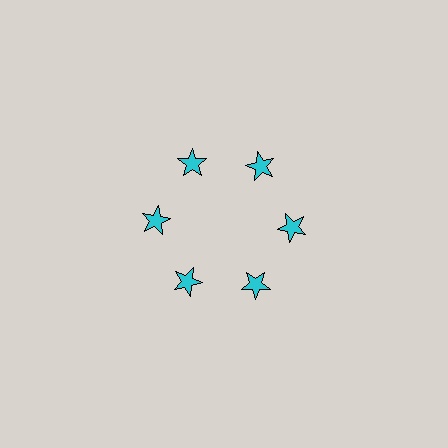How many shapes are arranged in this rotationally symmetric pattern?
There are 6 shapes, arranged in 6 groups of 1.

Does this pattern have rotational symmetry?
Yes, this pattern has 6-fold rotational symmetry. It looks the same after rotating 60 degrees around the center.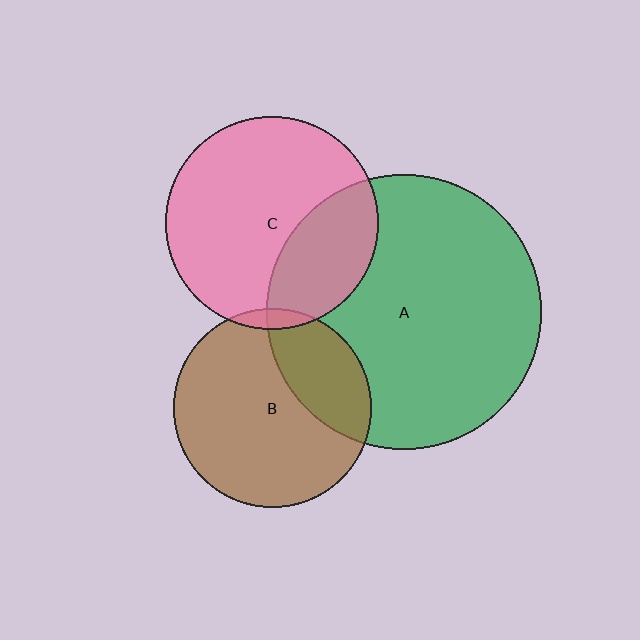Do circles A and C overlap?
Yes.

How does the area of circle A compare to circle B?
Approximately 1.9 times.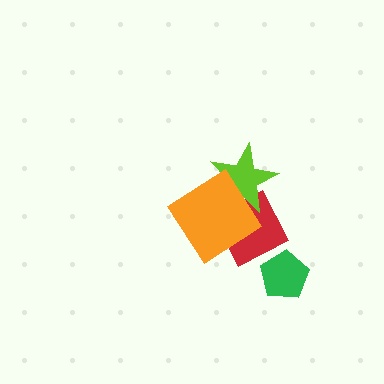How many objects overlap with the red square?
2 objects overlap with the red square.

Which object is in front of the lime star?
The orange diamond is in front of the lime star.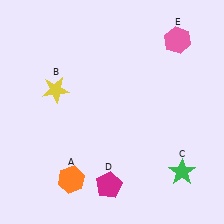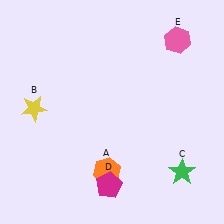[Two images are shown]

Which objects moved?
The objects that moved are: the orange hexagon (A), the yellow star (B).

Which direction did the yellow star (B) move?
The yellow star (B) moved left.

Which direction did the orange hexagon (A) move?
The orange hexagon (A) moved right.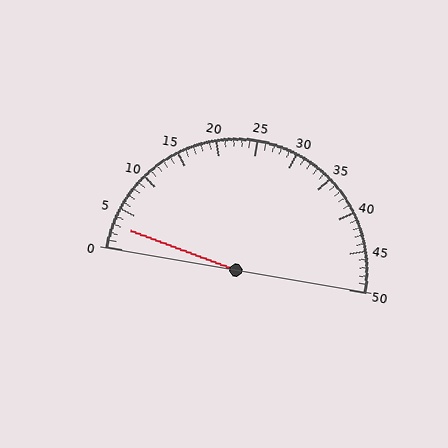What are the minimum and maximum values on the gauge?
The gauge ranges from 0 to 50.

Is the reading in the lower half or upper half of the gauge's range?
The reading is in the lower half of the range (0 to 50).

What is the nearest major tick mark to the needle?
The nearest major tick mark is 5.